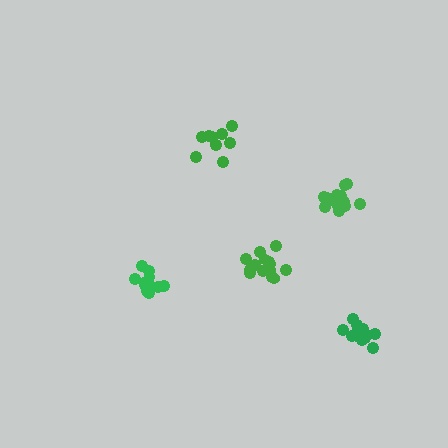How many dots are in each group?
Group 1: 9 dots, Group 2: 12 dots, Group 3: 14 dots, Group 4: 13 dots, Group 5: 13 dots (61 total).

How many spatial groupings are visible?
There are 5 spatial groupings.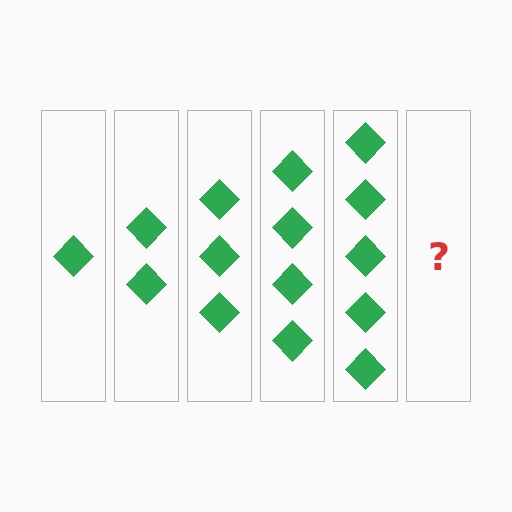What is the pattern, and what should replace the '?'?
The pattern is that each step adds one more diamond. The '?' should be 6 diamonds.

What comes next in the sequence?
The next element should be 6 diamonds.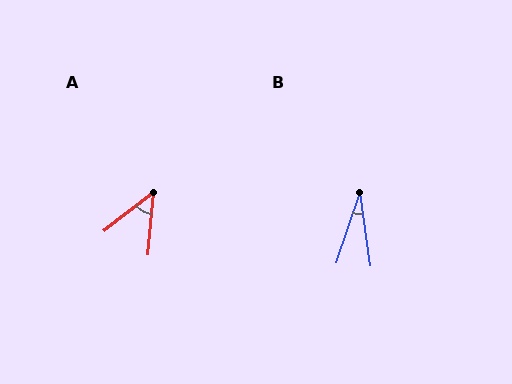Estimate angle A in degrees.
Approximately 46 degrees.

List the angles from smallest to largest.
B (27°), A (46°).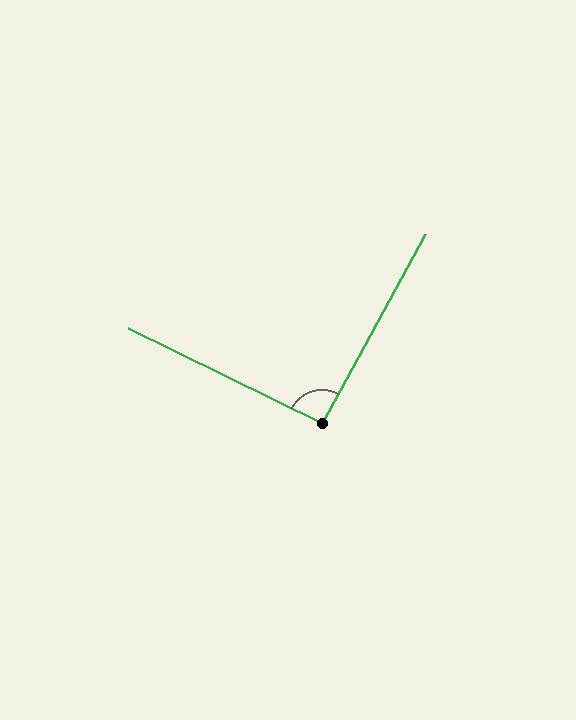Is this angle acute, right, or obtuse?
It is approximately a right angle.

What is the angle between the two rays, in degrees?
Approximately 92 degrees.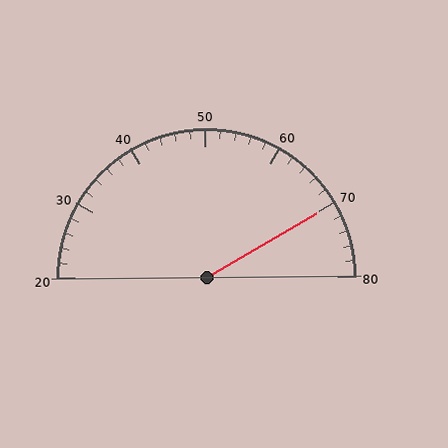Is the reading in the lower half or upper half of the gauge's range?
The reading is in the upper half of the range (20 to 80).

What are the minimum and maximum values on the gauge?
The gauge ranges from 20 to 80.